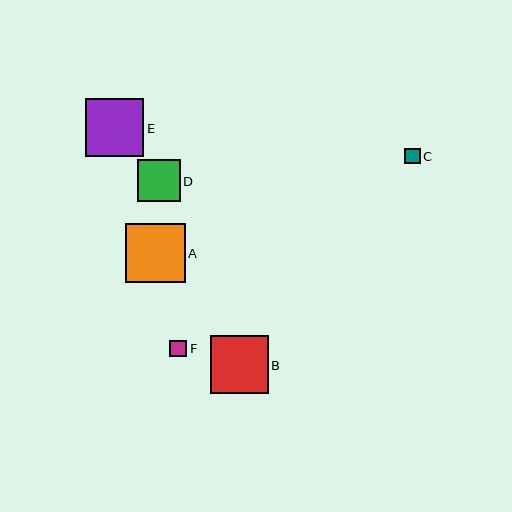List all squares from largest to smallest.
From largest to smallest: A, E, B, D, F, C.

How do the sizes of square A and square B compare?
Square A and square B are approximately the same size.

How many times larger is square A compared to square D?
Square A is approximately 1.4 times the size of square D.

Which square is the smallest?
Square C is the smallest with a size of approximately 16 pixels.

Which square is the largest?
Square A is the largest with a size of approximately 59 pixels.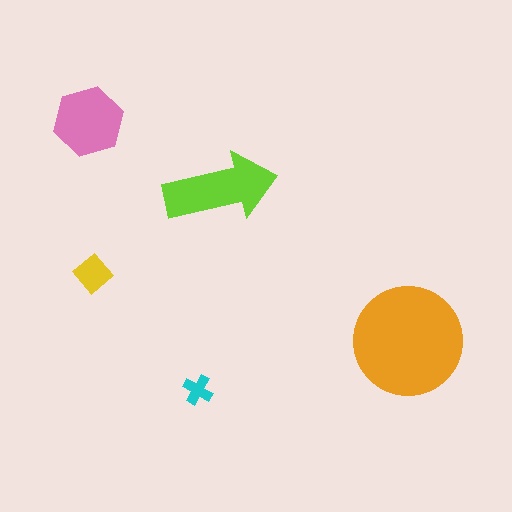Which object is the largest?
The orange circle.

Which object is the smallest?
The cyan cross.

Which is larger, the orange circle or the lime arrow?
The orange circle.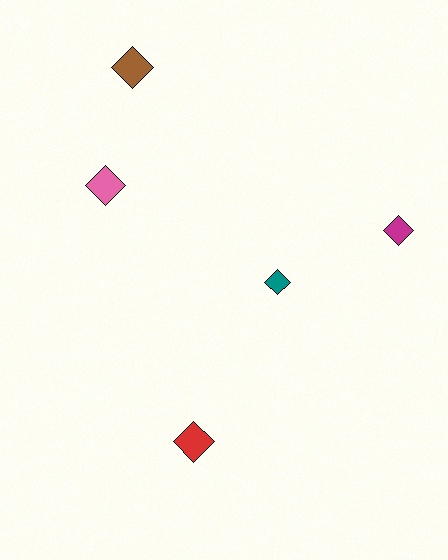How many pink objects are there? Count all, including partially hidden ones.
There is 1 pink object.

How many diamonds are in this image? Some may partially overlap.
There are 5 diamonds.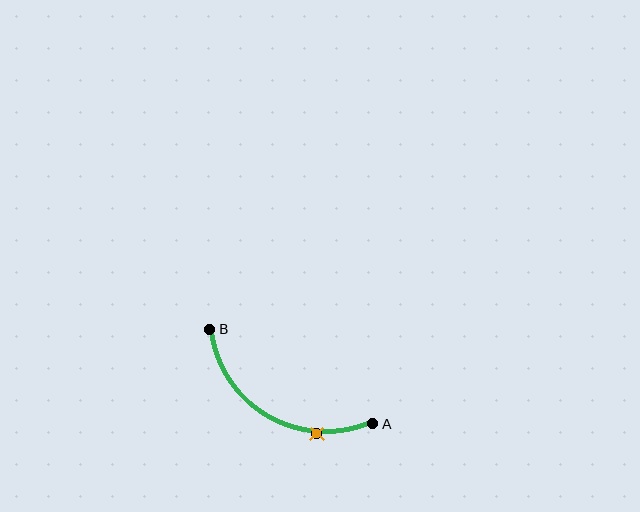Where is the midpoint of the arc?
The arc midpoint is the point on the curve farthest from the straight line joining A and B. It sits below that line.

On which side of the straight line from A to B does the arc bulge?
The arc bulges below the straight line connecting A and B.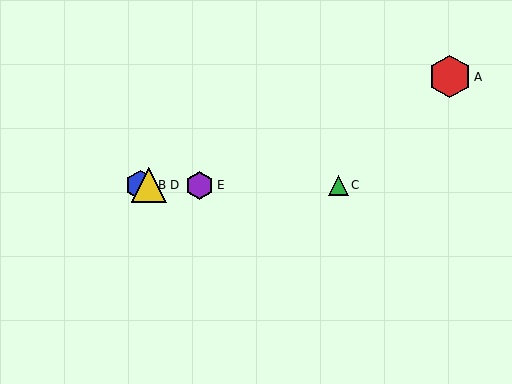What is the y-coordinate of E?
Object E is at y≈185.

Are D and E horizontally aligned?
Yes, both are at y≈185.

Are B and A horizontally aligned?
No, B is at y≈185 and A is at y≈77.